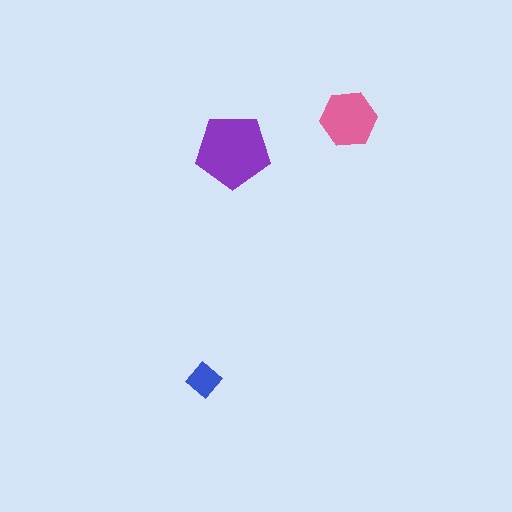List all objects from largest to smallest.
The purple pentagon, the pink hexagon, the blue diamond.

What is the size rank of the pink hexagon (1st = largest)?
2nd.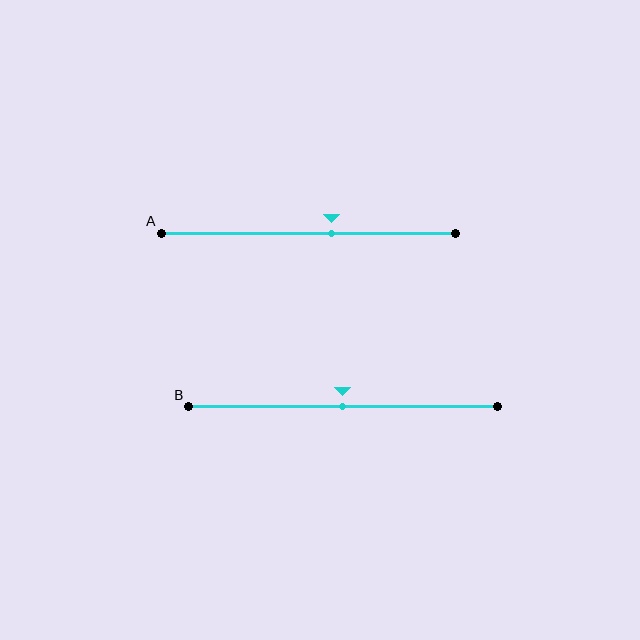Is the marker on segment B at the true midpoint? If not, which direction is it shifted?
Yes, the marker on segment B is at the true midpoint.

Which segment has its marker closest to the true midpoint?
Segment B has its marker closest to the true midpoint.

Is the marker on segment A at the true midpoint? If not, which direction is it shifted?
No, the marker on segment A is shifted to the right by about 8% of the segment length.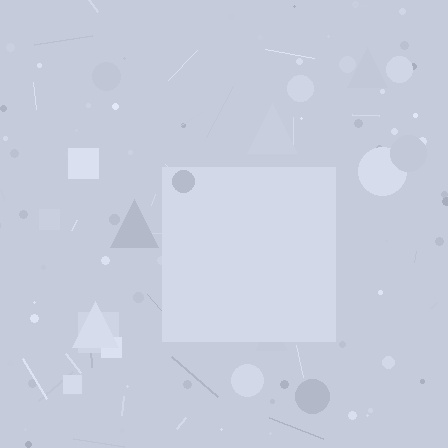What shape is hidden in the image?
A square is hidden in the image.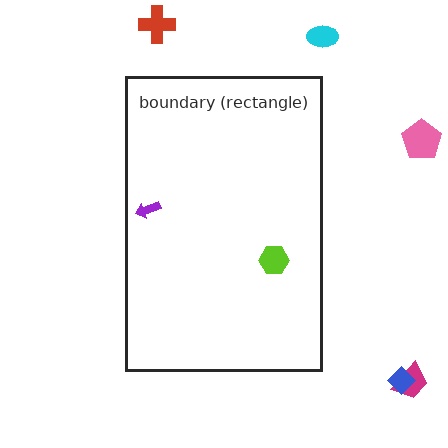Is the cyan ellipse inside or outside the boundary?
Outside.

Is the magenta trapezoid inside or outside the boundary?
Outside.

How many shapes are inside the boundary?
2 inside, 5 outside.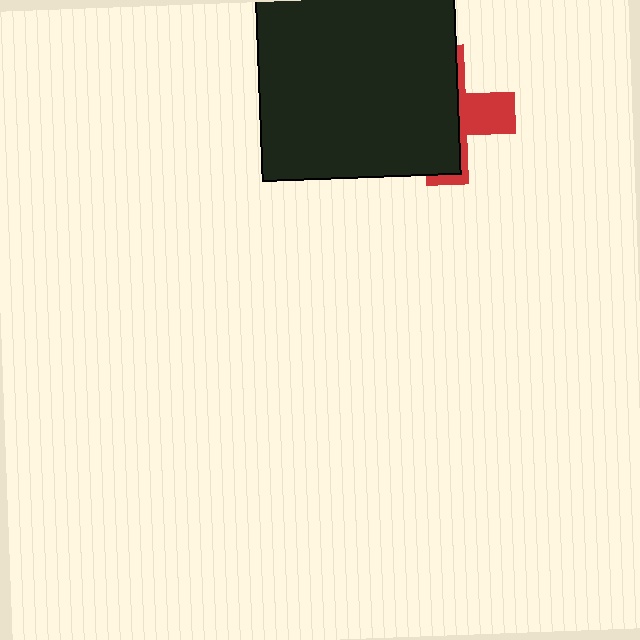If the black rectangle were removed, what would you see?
You would see the complete red cross.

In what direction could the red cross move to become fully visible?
The red cross could move right. That would shift it out from behind the black rectangle entirely.